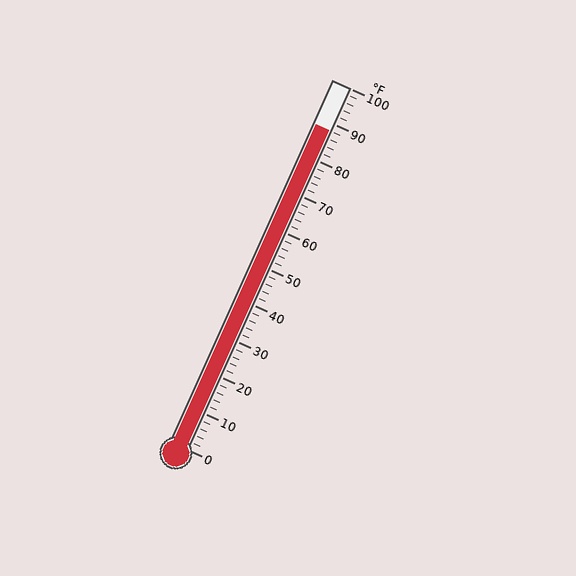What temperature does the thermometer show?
The thermometer shows approximately 88°F.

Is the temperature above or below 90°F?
The temperature is below 90°F.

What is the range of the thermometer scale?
The thermometer scale ranges from 0°F to 100°F.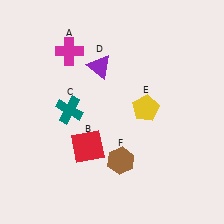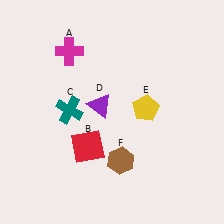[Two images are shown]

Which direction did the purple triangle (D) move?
The purple triangle (D) moved down.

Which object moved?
The purple triangle (D) moved down.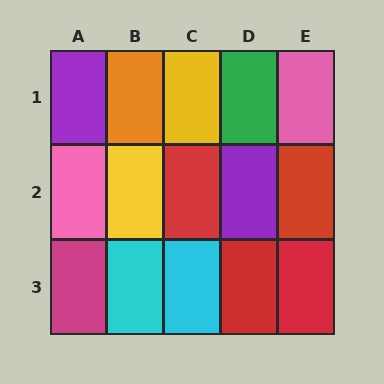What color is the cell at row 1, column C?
Yellow.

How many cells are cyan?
2 cells are cyan.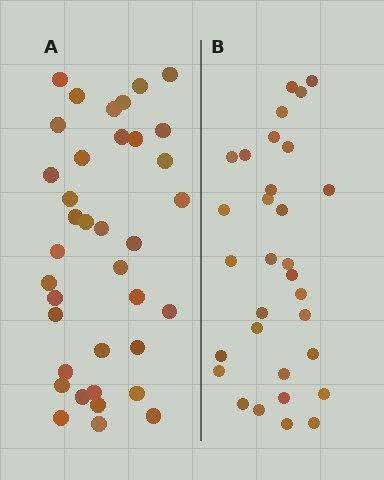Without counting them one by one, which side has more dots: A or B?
Region A (the left region) has more dots.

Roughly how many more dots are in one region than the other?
Region A has about 6 more dots than region B.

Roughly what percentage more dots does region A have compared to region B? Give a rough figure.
About 20% more.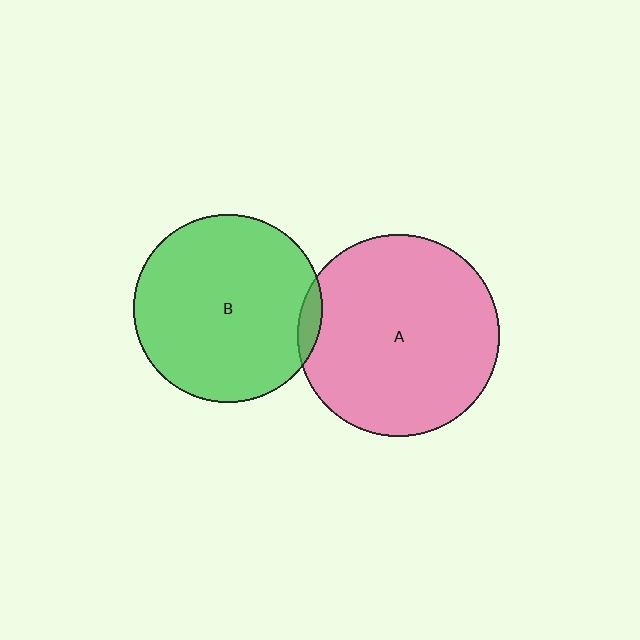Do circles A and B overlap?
Yes.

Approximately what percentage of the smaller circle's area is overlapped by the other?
Approximately 5%.